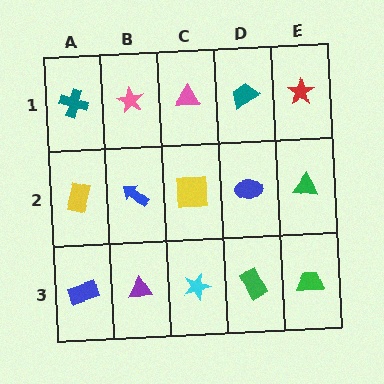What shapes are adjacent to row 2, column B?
A pink star (row 1, column B), a purple triangle (row 3, column B), a yellow rectangle (row 2, column A), a yellow square (row 2, column C).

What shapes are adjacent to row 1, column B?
A blue arrow (row 2, column B), a teal cross (row 1, column A), a pink triangle (row 1, column C).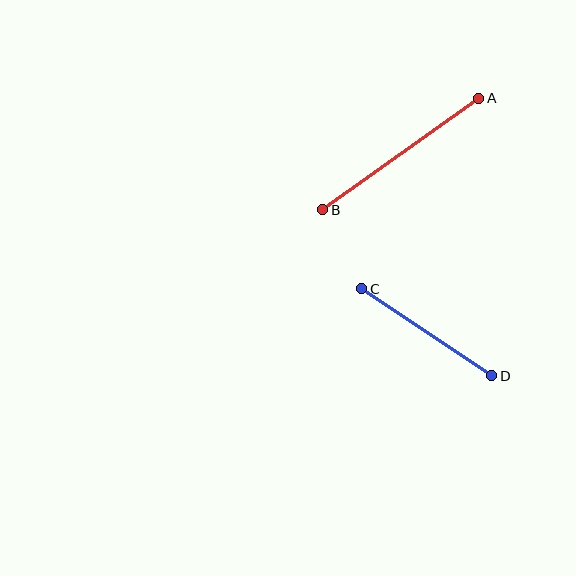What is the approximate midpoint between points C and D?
The midpoint is at approximately (427, 332) pixels.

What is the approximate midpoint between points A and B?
The midpoint is at approximately (401, 154) pixels.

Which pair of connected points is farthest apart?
Points A and B are farthest apart.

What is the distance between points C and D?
The distance is approximately 157 pixels.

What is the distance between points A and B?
The distance is approximately 192 pixels.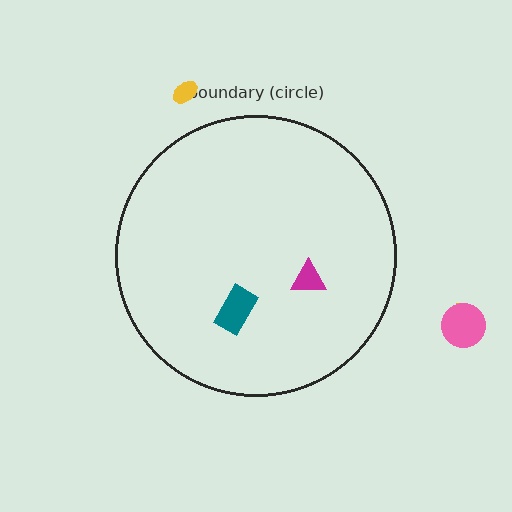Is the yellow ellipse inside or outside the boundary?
Outside.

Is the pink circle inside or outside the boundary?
Outside.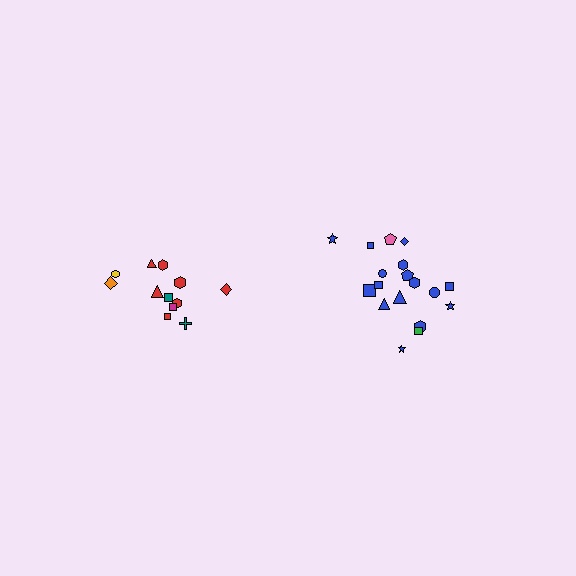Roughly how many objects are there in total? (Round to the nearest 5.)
Roughly 30 objects in total.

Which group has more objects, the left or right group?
The right group.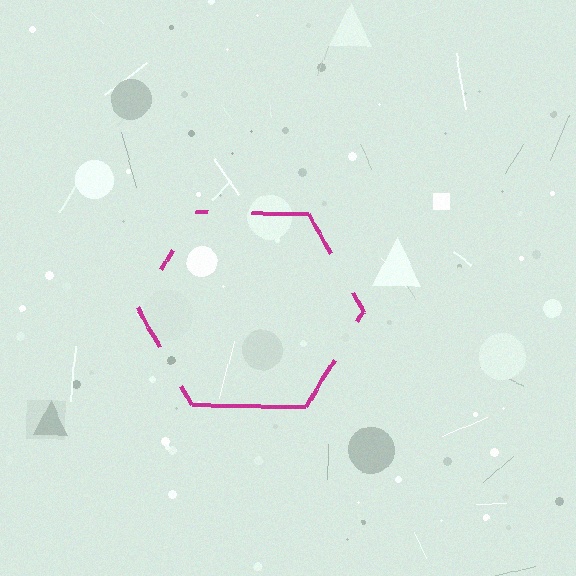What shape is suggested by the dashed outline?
The dashed outline suggests a hexagon.